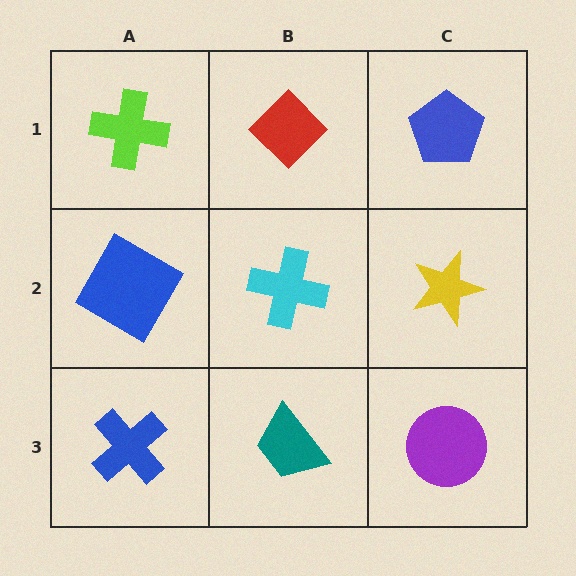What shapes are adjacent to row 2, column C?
A blue pentagon (row 1, column C), a purple circle (row 3, column C), a cyan cross (row 2, column B).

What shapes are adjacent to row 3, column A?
A blue diamond (row 2, column A), a teal trapezoid (row 3, column B).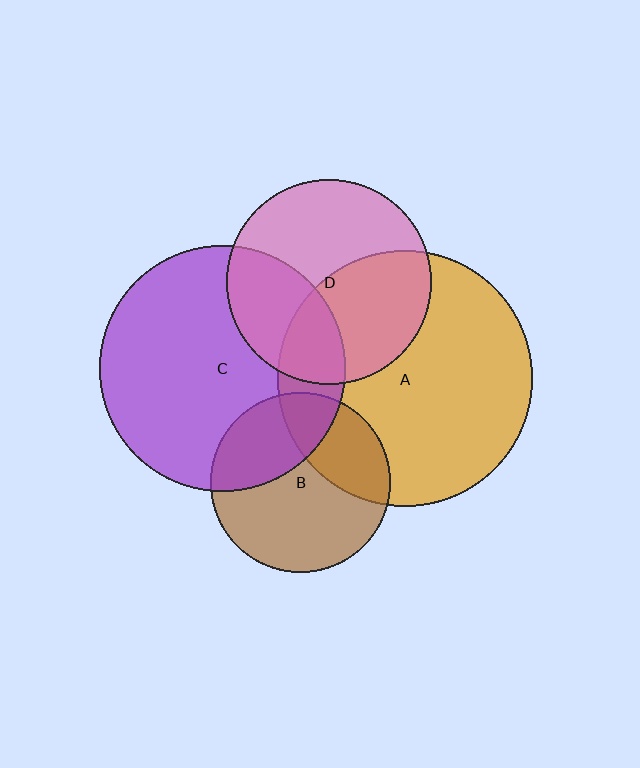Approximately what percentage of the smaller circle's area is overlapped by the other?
Approximately 15%.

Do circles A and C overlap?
Yes.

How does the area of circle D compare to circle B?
Approximately 1.3 times.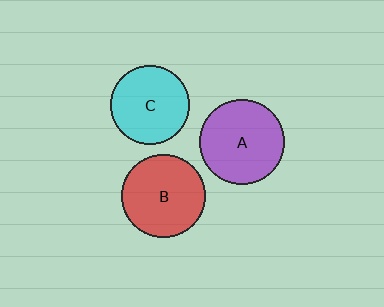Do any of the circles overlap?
No, none of the circles overlap.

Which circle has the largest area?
Circle A (purple).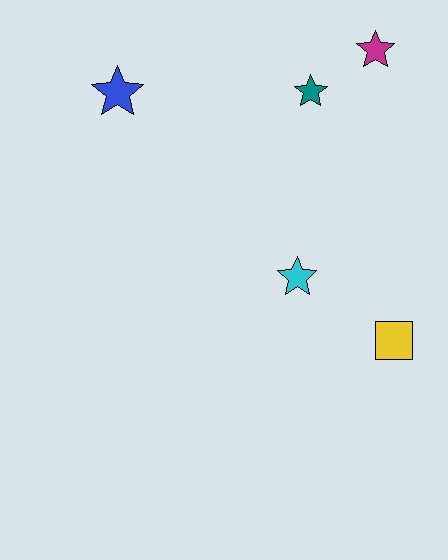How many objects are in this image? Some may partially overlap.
There are 5 objects.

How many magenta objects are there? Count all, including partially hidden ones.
There is 1 magenta object.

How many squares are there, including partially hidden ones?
There is 1 square.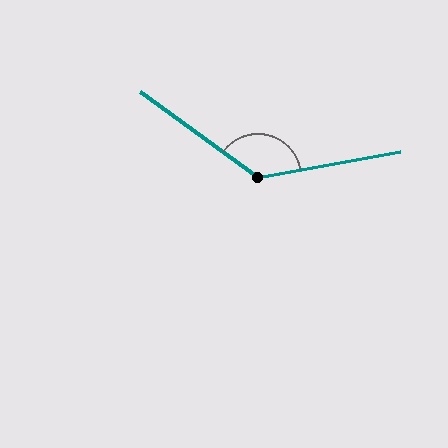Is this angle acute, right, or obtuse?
It is obtuse.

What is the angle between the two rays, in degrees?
Approximately 134 degrees.